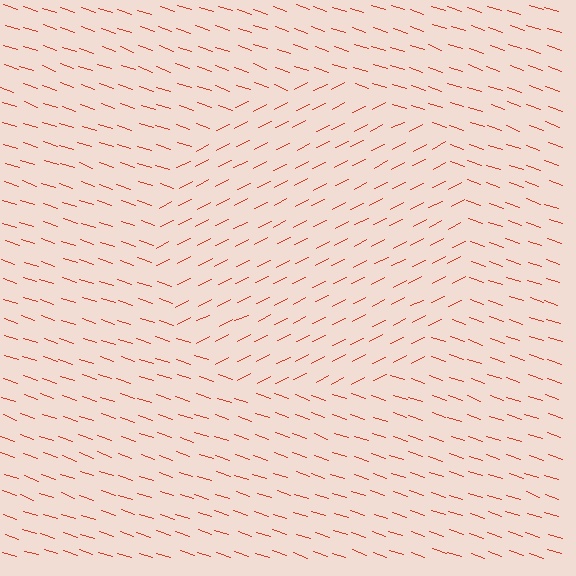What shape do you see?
I see a circle.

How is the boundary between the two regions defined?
The boundary is defined purely by a change in line orientation (approximately 45 degrees difference). All lines are the same color and thickness.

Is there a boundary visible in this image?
Yes, there is a texture boundary formed by a change in line orientation.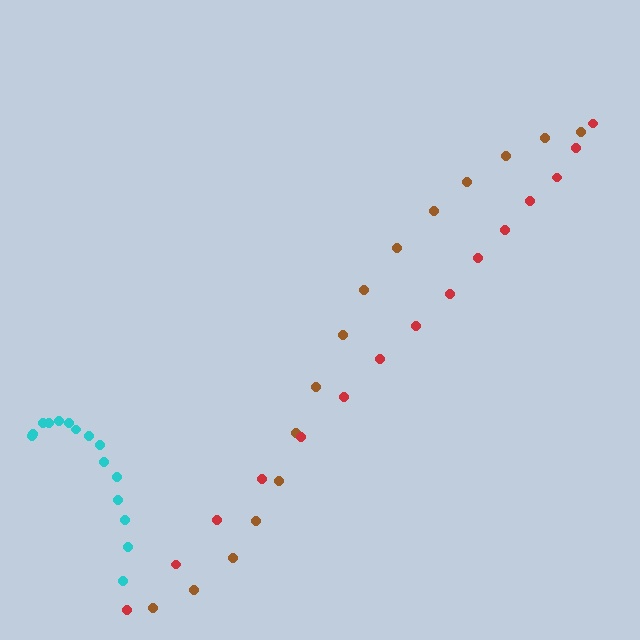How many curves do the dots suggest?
There are 3 distinct paths.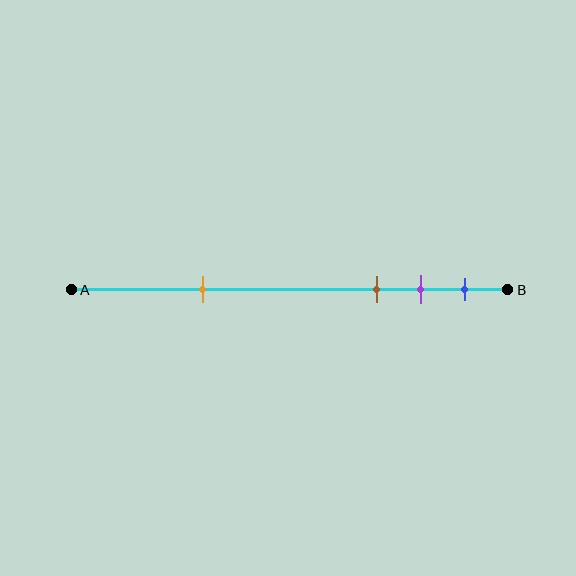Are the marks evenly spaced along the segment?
No, the marks are not evenly spaced.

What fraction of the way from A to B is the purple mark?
The purple mark is approximately 80% (0.8) of the way from A to B.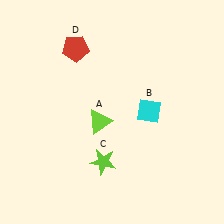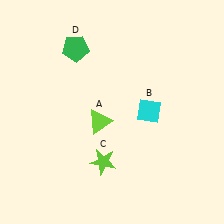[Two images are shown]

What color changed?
The pentagon (D) changed from red in Image 1 to green in Image 2.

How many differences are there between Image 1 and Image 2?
There is 1 difference between the two images.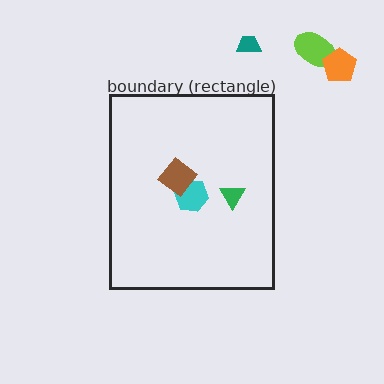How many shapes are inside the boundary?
4 inside, 3 outside.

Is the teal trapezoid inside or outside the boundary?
Outside.